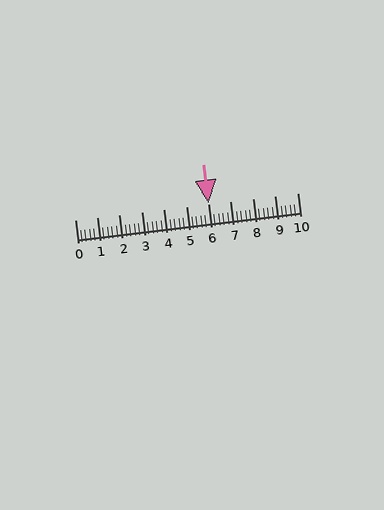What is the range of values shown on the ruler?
The ruler shows values from 0 to 10.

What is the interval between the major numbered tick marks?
The major tick marks are spaced 1 units apart.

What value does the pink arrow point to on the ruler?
The pink arrow points to approximately 6.0.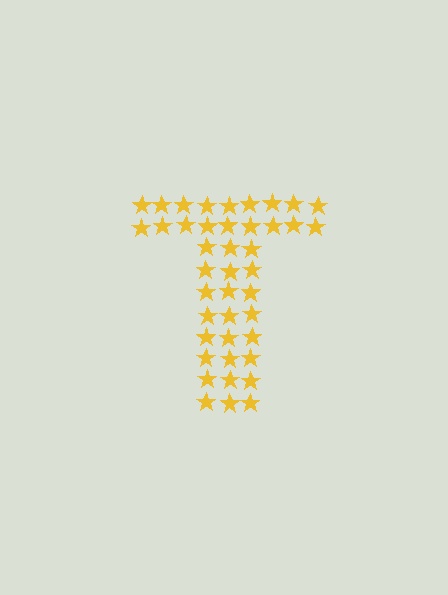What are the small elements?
The small elements are stars.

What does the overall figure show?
The overall figure shows the letter T.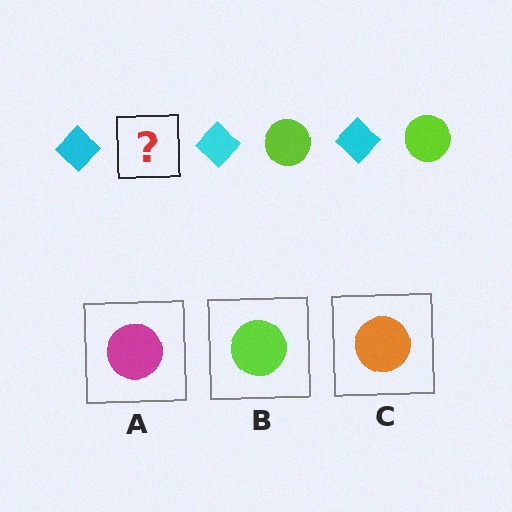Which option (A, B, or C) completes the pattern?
B.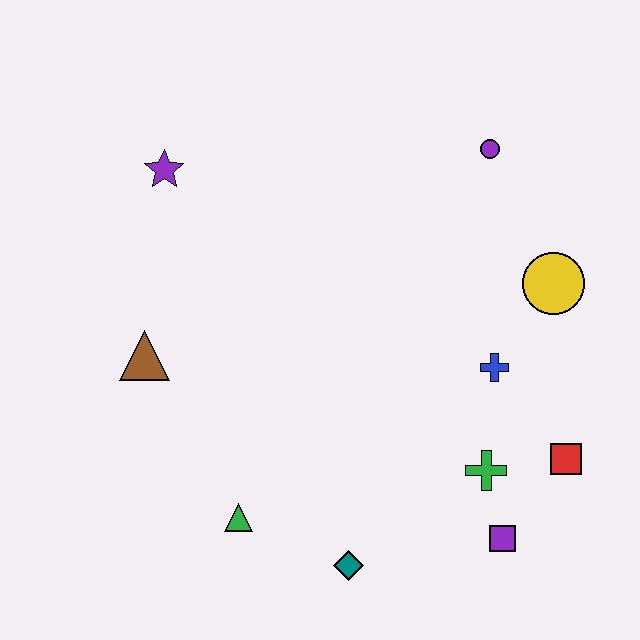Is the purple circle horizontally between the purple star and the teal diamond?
No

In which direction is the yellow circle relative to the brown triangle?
The yellow circle is to the right of the brown triangle.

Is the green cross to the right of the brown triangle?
Yes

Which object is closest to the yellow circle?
The blue cross is closest to the yellow circle.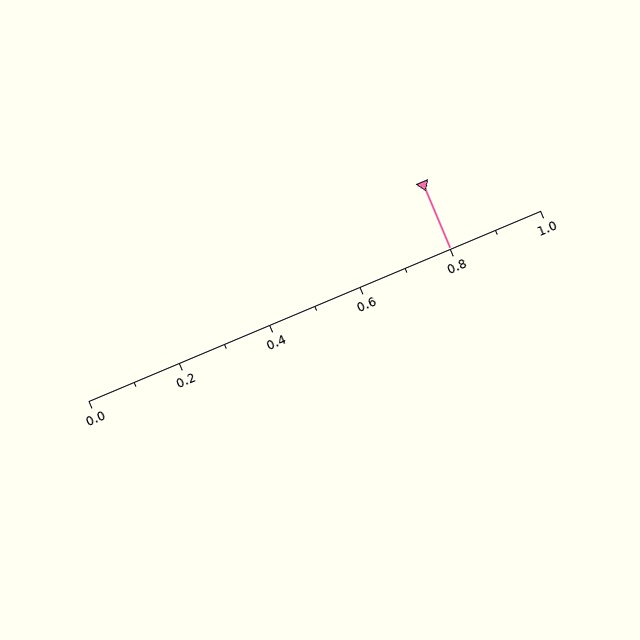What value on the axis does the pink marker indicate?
The marker indicates approximately 0.8.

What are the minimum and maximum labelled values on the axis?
The axis runs from 0.0 to 1.0.